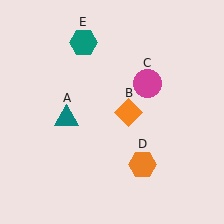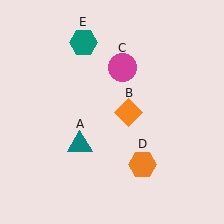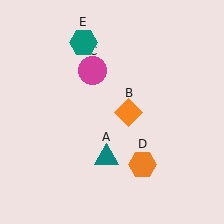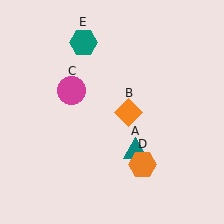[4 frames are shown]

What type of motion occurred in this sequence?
The teal triangle (object A), magenta circle (object C) rotated counterclockwise around the center of the scene.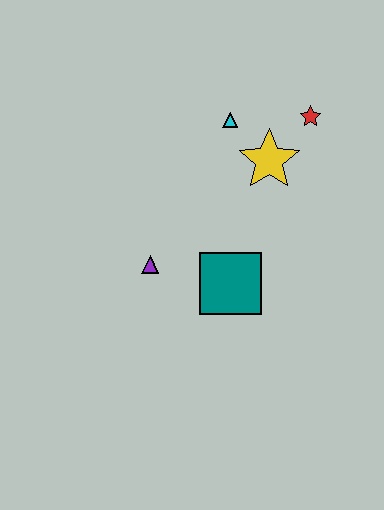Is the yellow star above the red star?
No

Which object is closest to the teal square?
The purple triangle is closest to the teal square.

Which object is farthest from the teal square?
The red star is farthest from the teal square.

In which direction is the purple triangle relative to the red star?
The purple triangle is to the left of the red star.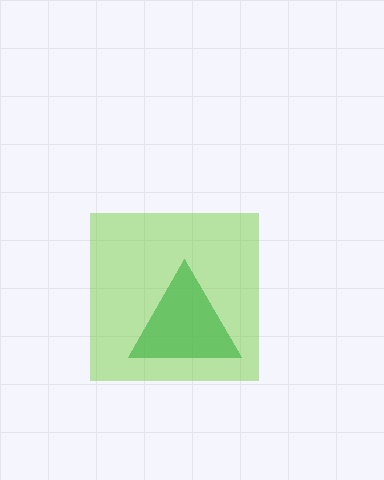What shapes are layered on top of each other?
The layered shapes are: a lime square, a green triangle.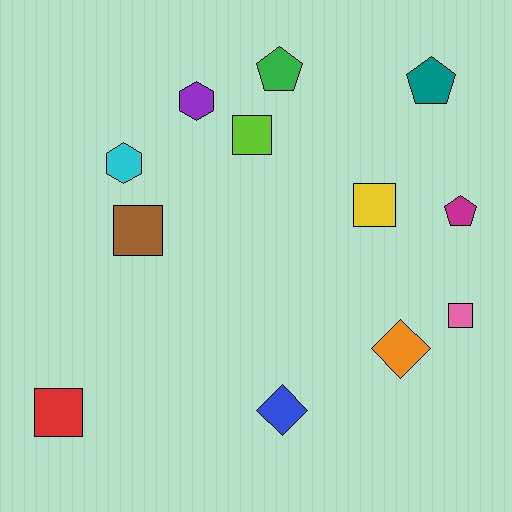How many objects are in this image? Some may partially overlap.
There are 12 objects.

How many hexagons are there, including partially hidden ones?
There are 2 hexagons.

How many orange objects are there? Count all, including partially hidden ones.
There is 1 orange object.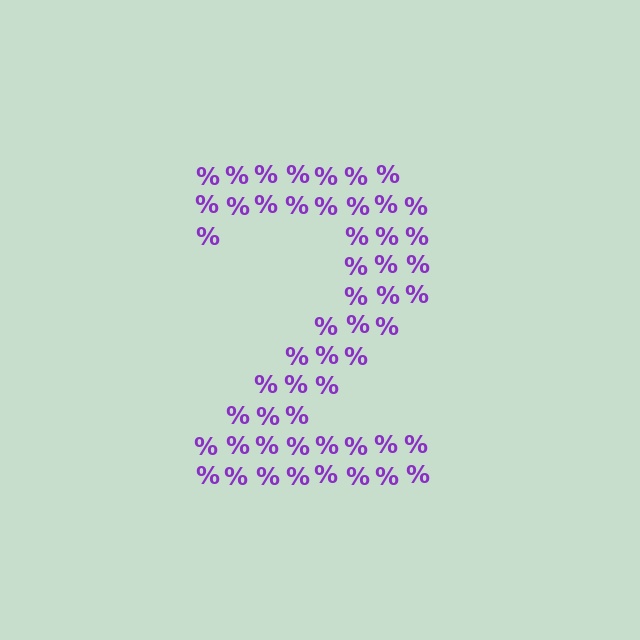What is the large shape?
The large shape is the digit 2.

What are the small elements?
The small elements are percent signs.